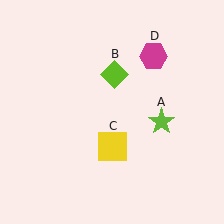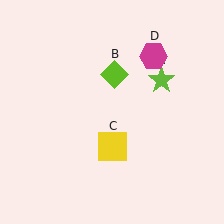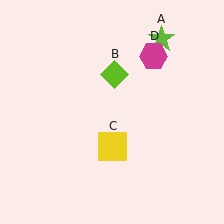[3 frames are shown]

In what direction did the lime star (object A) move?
The lime star (object A) moved up.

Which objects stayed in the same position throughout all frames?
Lime diamond (object B) and yellow square (object C) and magenta hexagon (object D) remained stationary.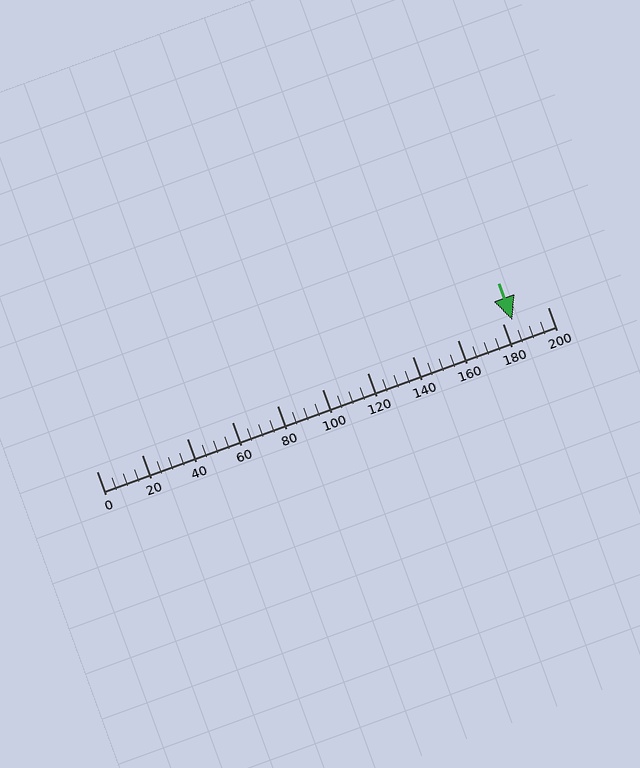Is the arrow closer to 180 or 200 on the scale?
The arrow is closer to 180.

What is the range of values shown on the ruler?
The ruler shows values from 0 to 200.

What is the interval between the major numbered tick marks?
The major tick marks are spaced 20 units apart.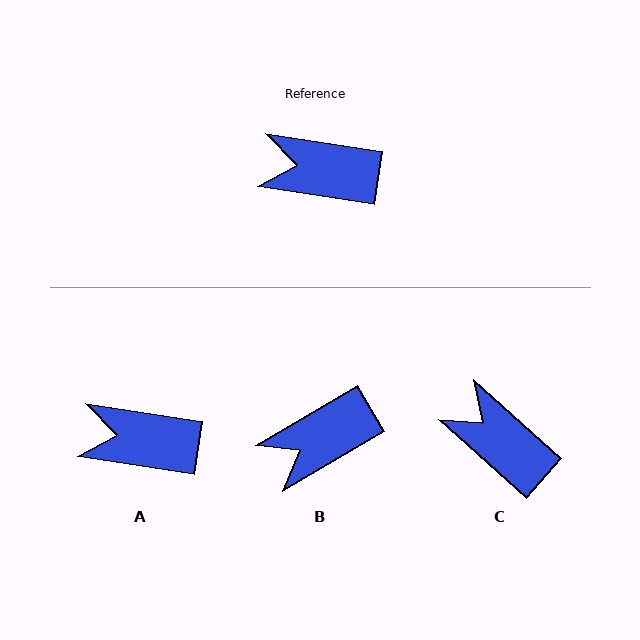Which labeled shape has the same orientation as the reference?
A.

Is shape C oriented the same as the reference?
No, it is off by about 33 degrees.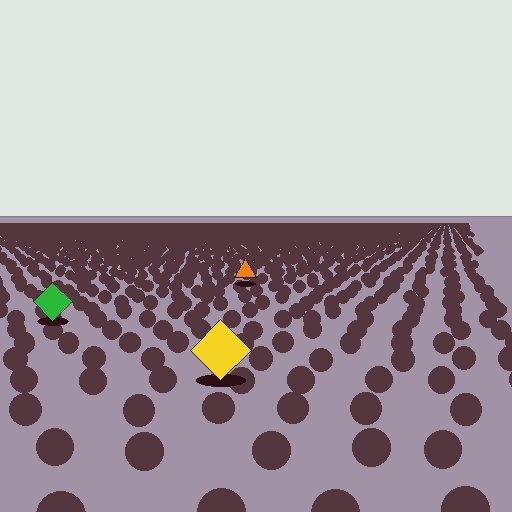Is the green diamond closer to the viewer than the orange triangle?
Yes. The green diamond is closer — you can tell from the texture gradient: the ground texture is coarser near it.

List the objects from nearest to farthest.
From nearest to farthest: the yellow diamond, the green diamond, the orange triangle.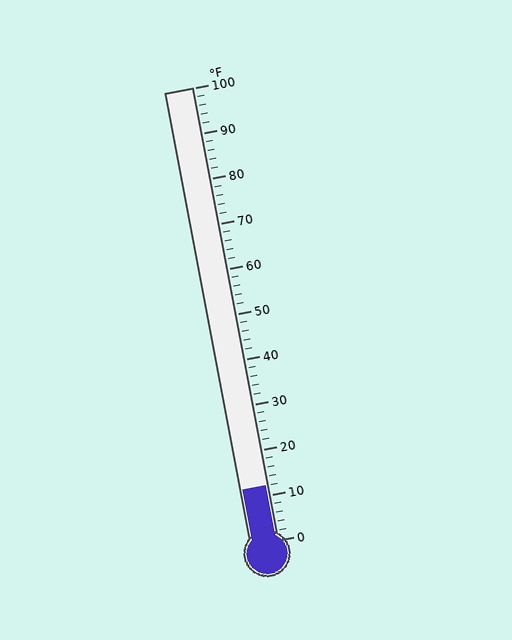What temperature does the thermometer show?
The thermometer shows approximately 12°F.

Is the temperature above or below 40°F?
The temperature is below 40°F.